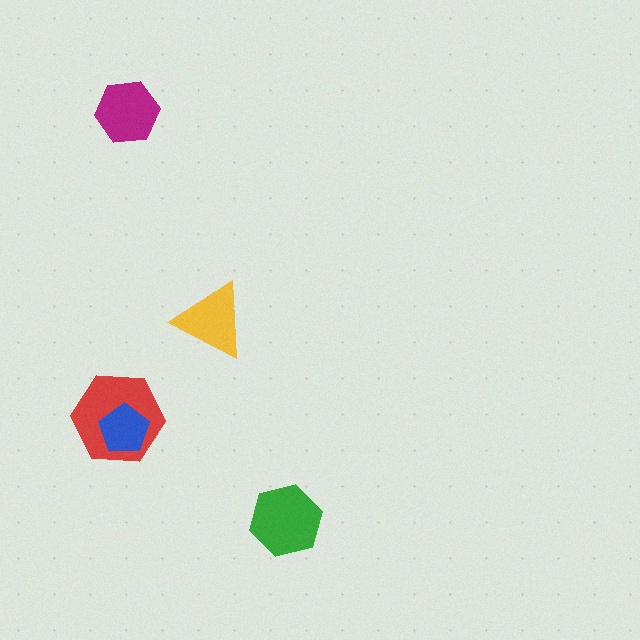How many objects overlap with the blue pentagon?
1 object overlaps with the blue pentagon.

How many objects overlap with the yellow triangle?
0 objects overlap with the yellow triangle.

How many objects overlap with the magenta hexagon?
0 objects overlap with the magenta hexagon.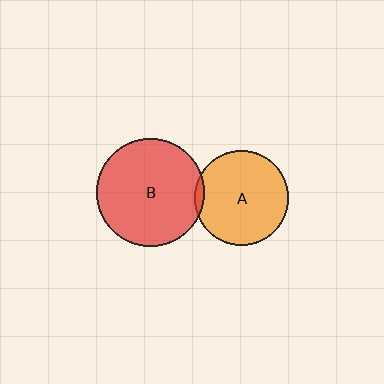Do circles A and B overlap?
Yes.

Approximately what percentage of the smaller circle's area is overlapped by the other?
Approximately 5%.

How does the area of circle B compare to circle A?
Approximately 1.3 times.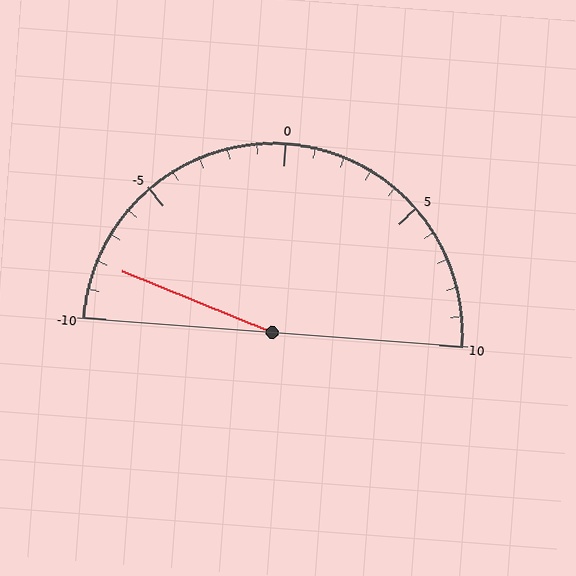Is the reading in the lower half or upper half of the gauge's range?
The reading is in the lower half of the range (-10 to 10).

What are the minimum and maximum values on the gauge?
The gauge ranges from -10 to 10.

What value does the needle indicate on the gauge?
The needle indicates approximately -8.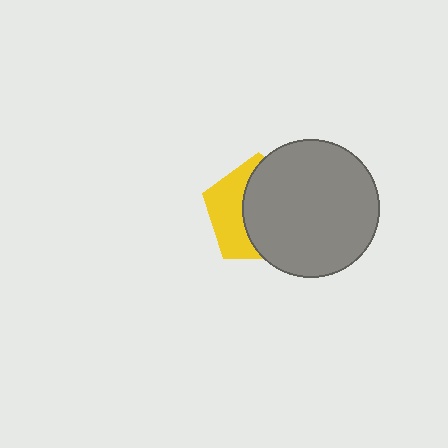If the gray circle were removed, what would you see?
You would see the complete yellow pentagon.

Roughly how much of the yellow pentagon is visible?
A small part of it is visible (roughly 39%).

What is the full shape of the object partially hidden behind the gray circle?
The partially hidden object is a yellow pentagon.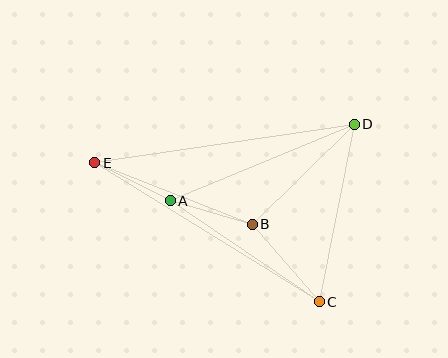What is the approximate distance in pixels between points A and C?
The distance between A and C is approximately 180 pixels.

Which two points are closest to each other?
Points A and E are closest to each other.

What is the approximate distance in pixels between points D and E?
The distance between D and E is approximately 262 pixels.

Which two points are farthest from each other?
Points C and E are farthest from each other.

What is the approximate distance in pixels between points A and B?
The distance between A and B is approximately 85 pixels.